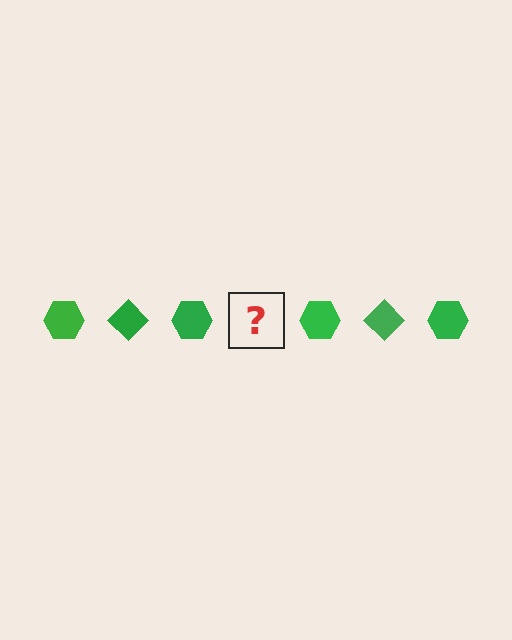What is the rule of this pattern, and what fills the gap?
The rule is that the pattern cycles through hexagon, diamond shapes in green. The gap should be filled with a green diamond.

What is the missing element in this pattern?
The missing element is a green diamond.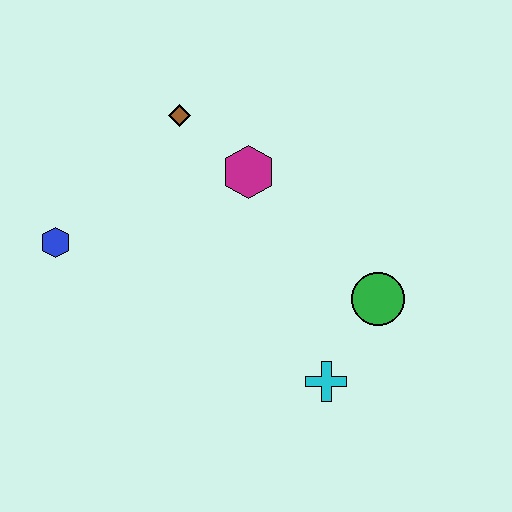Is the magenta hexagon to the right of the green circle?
No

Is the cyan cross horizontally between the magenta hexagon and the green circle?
Yes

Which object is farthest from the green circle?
The blue hexagon is farthest from the green circle.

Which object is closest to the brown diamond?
The magenta hexagon is closest to the brown diamond.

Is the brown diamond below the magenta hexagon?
No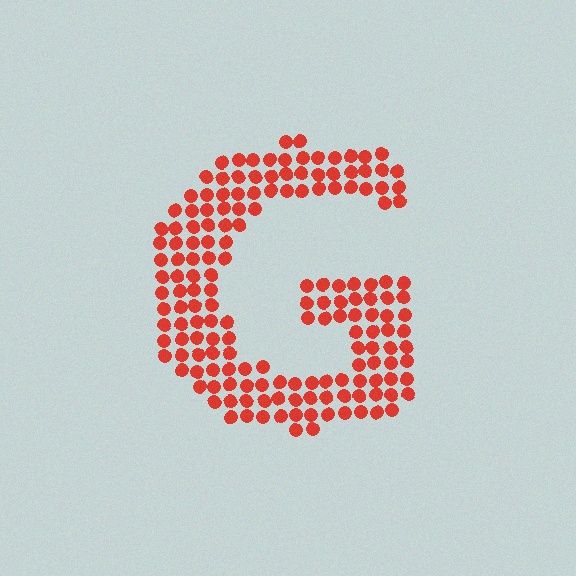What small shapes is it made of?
It is made of small circles.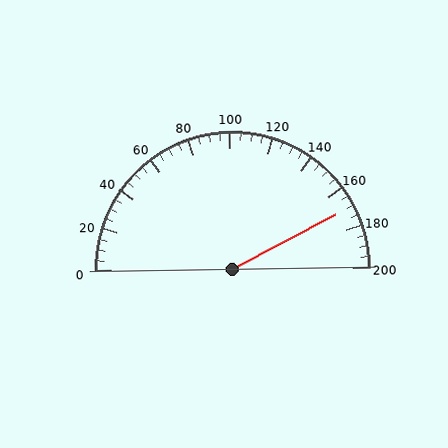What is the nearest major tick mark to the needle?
The nearest major tick mark is 160.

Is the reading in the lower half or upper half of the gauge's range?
The reading is in the upper half of the range (0 to 200).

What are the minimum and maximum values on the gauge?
The gauge ranges from 0 to 200.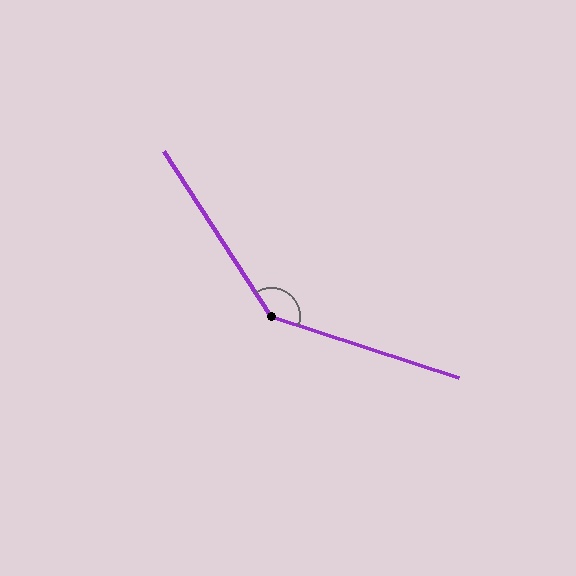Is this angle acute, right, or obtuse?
It is obtuse.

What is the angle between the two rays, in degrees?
Approximately 141 degrees.